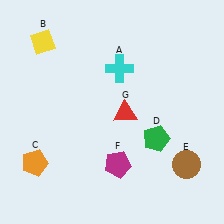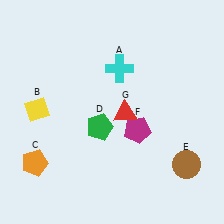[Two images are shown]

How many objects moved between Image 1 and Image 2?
3 objects moved between the two images.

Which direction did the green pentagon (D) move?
The green pentagon (D) moved left.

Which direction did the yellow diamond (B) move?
The yellow diamond (B) moved down.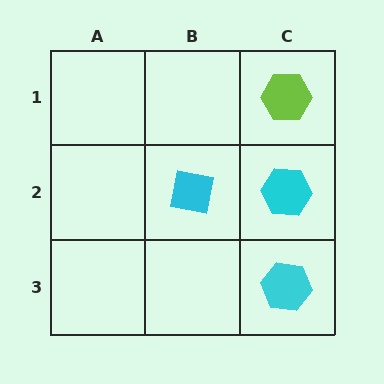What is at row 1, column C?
A lime hexagon.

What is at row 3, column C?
A cyan hexagon.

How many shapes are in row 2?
2 shapes.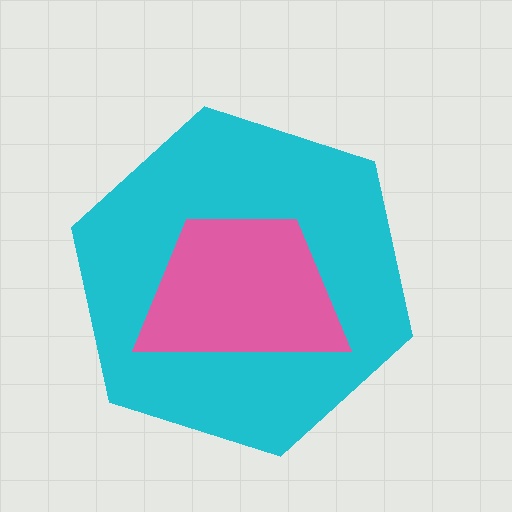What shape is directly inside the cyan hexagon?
The pink trapezoid.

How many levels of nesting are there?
2.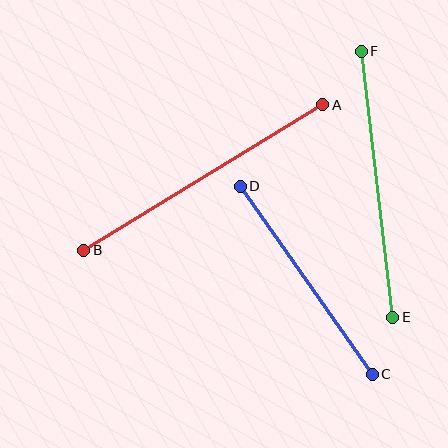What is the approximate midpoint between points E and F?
The midpoint is at approximately (377, 184) pixels.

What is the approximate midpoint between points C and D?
The midpoint is at approximately (306, 280) pixels.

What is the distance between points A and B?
The distance is approximately 280 pixels.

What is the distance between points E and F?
The distance is approximately 268 pixels.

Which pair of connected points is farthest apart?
Points A and B are farthest apart.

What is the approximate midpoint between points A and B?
The midpoint is at approximately (203, 177) pixels.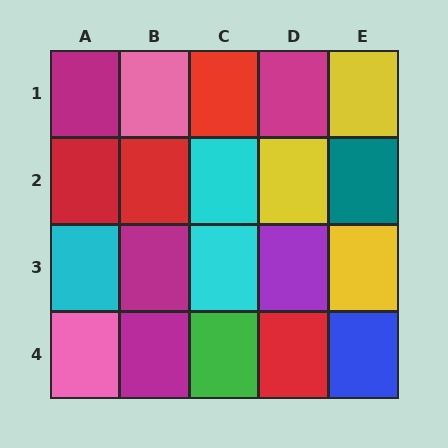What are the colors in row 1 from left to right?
Magenta, pink, red, magenta, yellow.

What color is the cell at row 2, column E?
Teal.